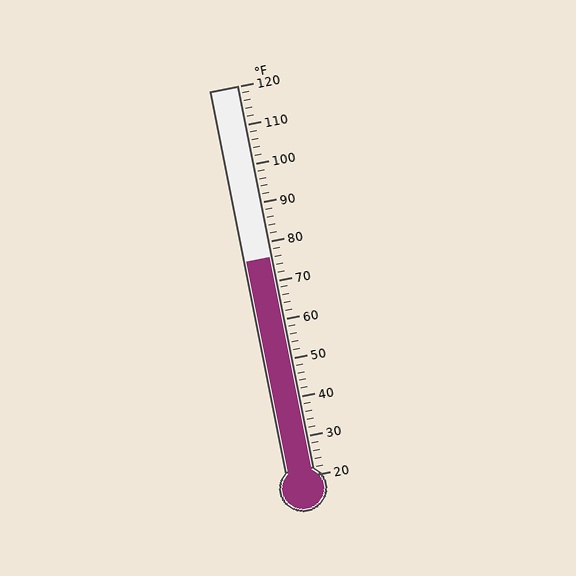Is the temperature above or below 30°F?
The temperature is above 30°F.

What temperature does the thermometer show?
The thermometer shows approximately 76°F.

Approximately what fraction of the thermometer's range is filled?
The thermometer is filled to approximately 55% of its range.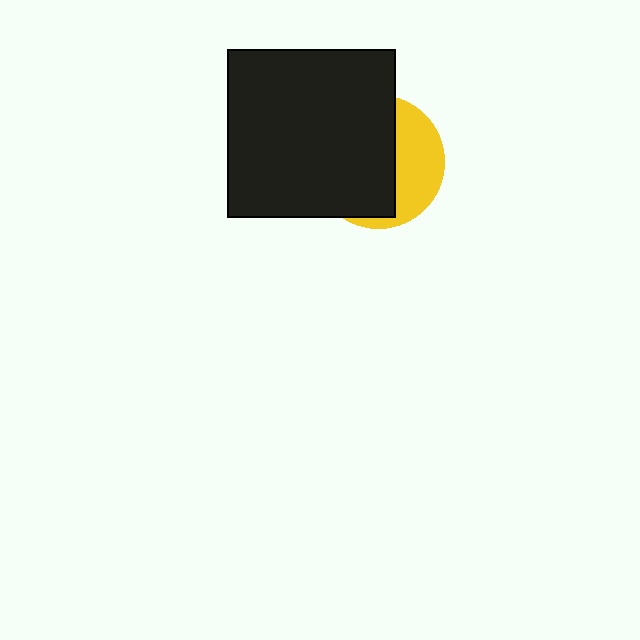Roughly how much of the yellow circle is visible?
A small part of it is visible (roughly 37%).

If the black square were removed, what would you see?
You would see the complete yellow circle.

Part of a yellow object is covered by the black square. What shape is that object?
It is a circle.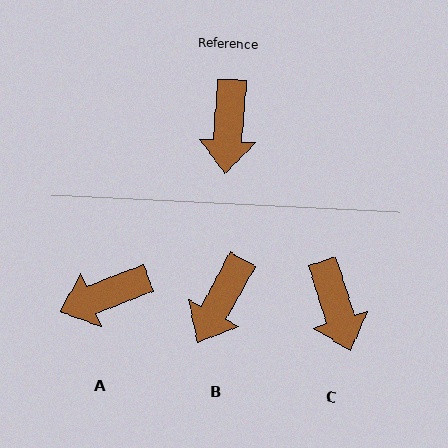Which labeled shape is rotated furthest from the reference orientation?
A, about 65 degrees away.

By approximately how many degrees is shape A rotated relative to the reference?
Approximately 65 degrees clockwise.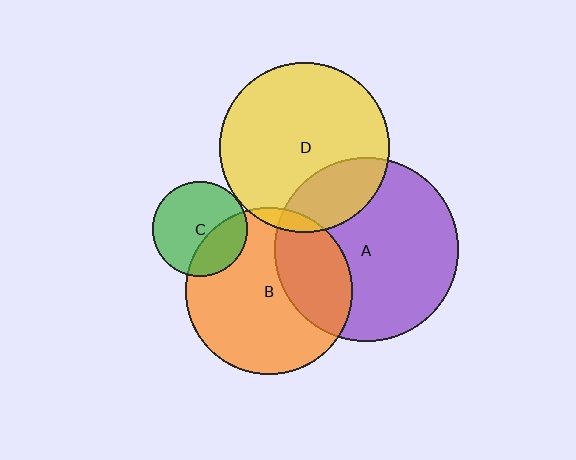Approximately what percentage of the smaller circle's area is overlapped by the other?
Approximately 25%.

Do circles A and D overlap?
Yes.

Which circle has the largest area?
Circle A (purple).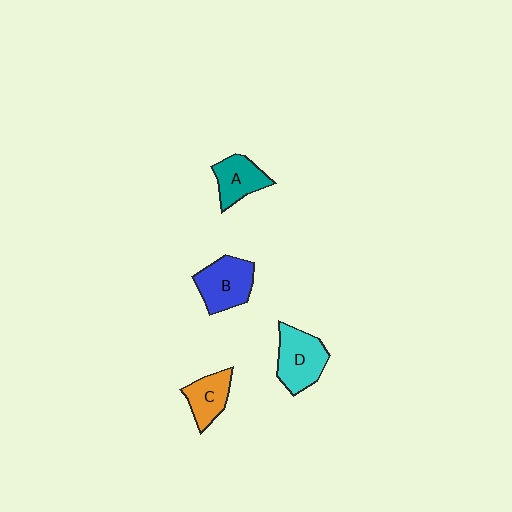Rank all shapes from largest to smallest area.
From largest to smallest: D (cyan), B (blue), A (teal), C (orange).